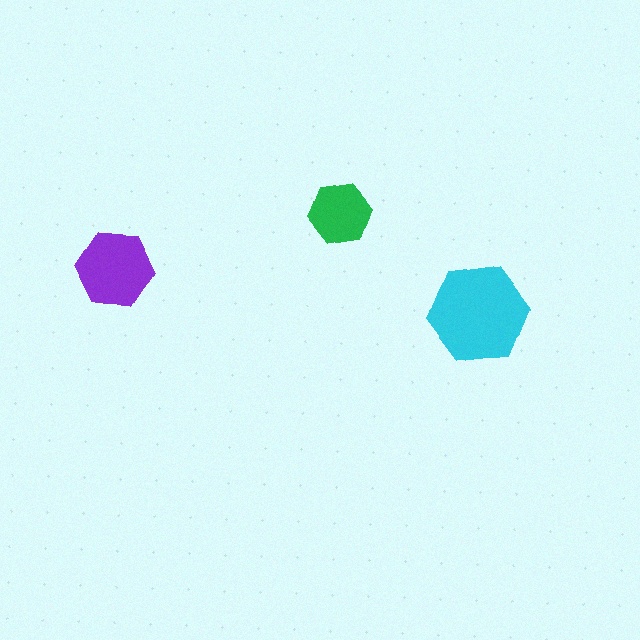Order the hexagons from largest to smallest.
the cyan one, the purple one, the green one.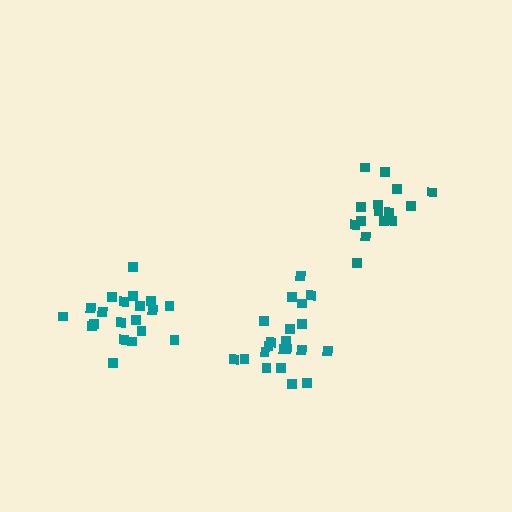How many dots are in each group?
Group 1: 15 dots, Group 2: 21 dots, Group 3: 20 dots (56 total).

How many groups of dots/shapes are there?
There are 3 groups.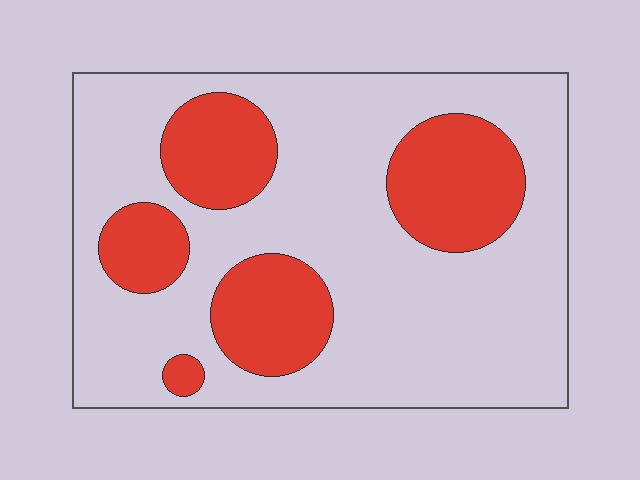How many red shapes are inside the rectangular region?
5.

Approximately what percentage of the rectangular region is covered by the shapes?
Approximately 30%.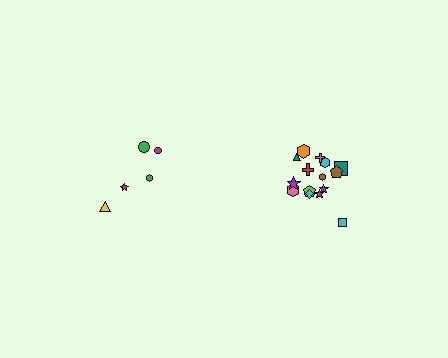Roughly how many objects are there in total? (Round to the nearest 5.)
Roughly 20 objects in total.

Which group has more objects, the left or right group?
The right group.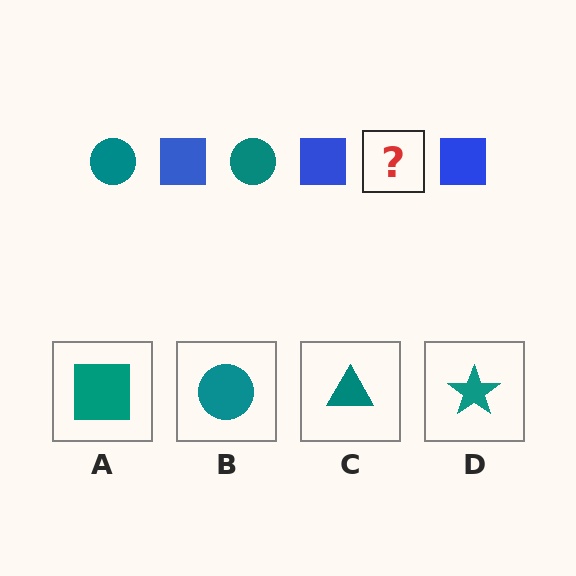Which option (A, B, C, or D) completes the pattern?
B.